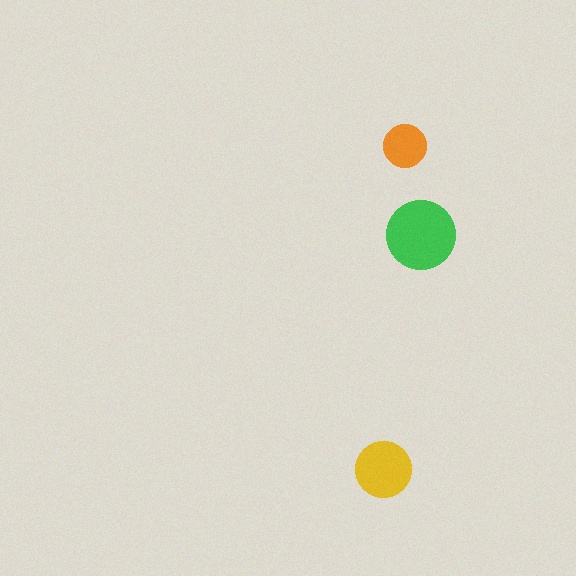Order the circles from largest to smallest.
the green one, the yellow one, the orange one.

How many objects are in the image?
There are 3 objects in the image.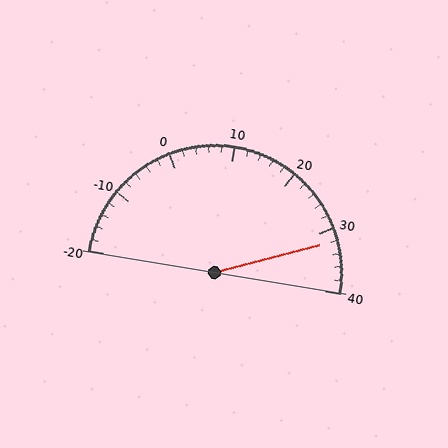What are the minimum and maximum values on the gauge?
The gauge ranges from -20 to 40.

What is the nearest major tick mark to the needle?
The nearest major tick mark is 30.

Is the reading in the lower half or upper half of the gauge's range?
The reading is in the upper half of the range (-20 to 40).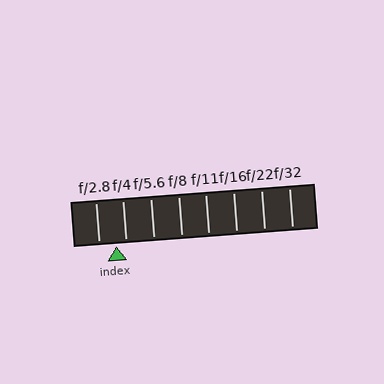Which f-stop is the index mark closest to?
The index mark is closest to f/4.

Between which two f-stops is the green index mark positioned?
The index mark is between f/2.8 and f/4.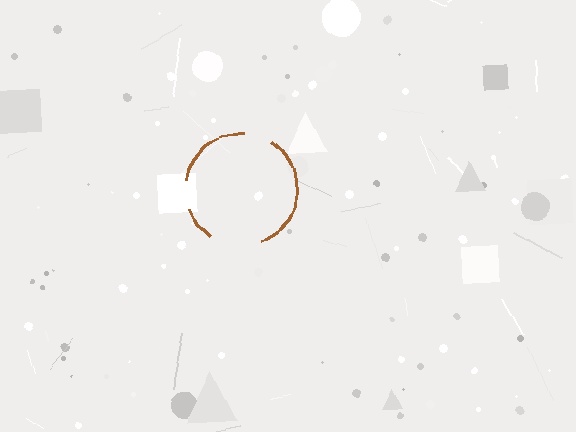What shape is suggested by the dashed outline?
The dashed outline suggests a circle.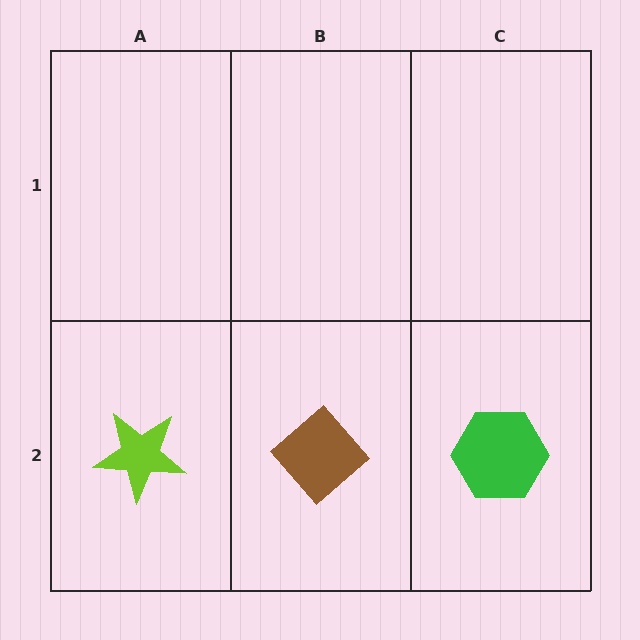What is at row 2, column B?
A brown diamond.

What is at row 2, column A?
A lime star.